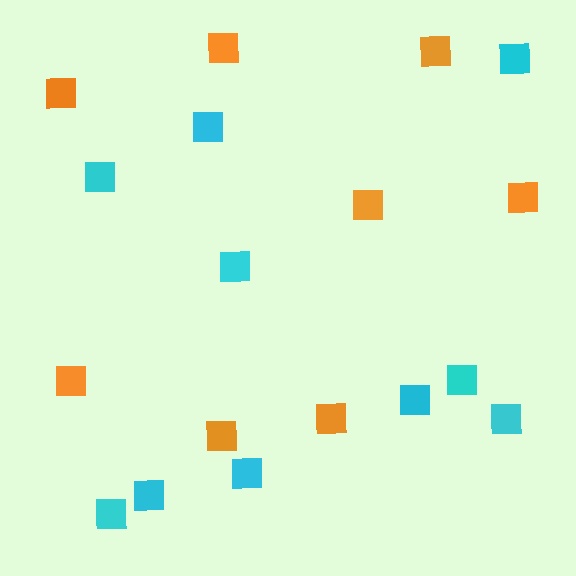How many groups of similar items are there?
There are 2 groups: one group of orange squares (8) and one group of cyan squares (10).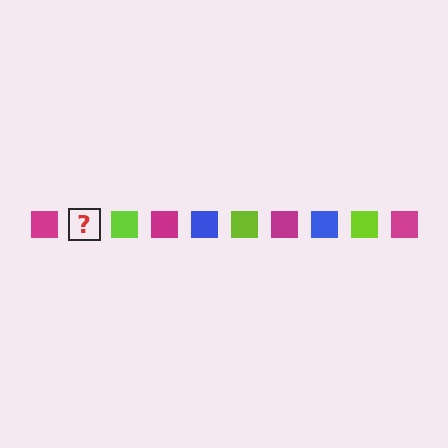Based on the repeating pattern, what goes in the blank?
The blank should be a blue square.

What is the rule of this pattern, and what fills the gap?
The rule is that the pattern cycles through magenta, blue, lime squares. The gap should be filled with a blue square.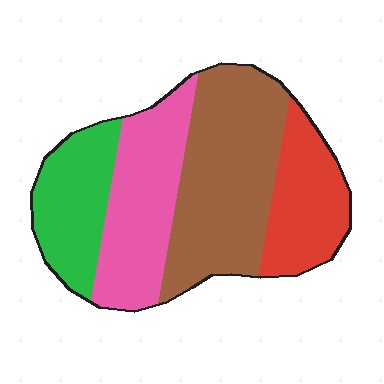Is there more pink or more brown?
Brown.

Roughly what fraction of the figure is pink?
Pink takes up about one quarter (1/4) of the figure.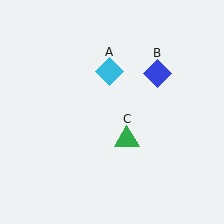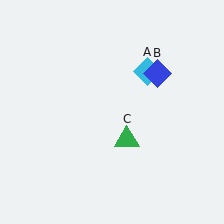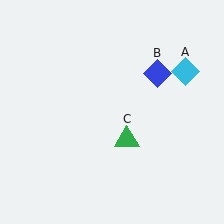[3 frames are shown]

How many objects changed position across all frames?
1 object changed position: cyan diamond (object A).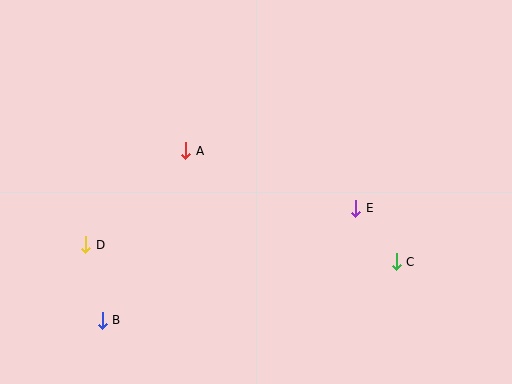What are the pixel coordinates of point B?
Point B is at (102, 320).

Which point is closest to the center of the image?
Point A at (186, 151) is closest to the center.